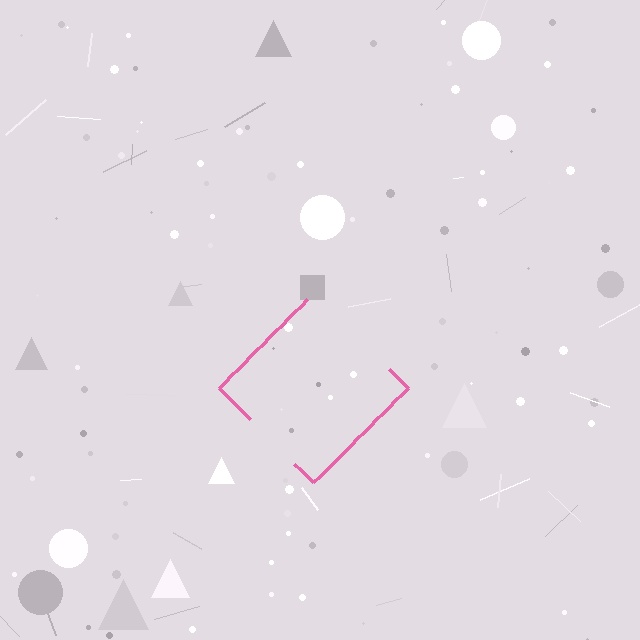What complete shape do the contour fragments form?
The contour fragments form a diamond.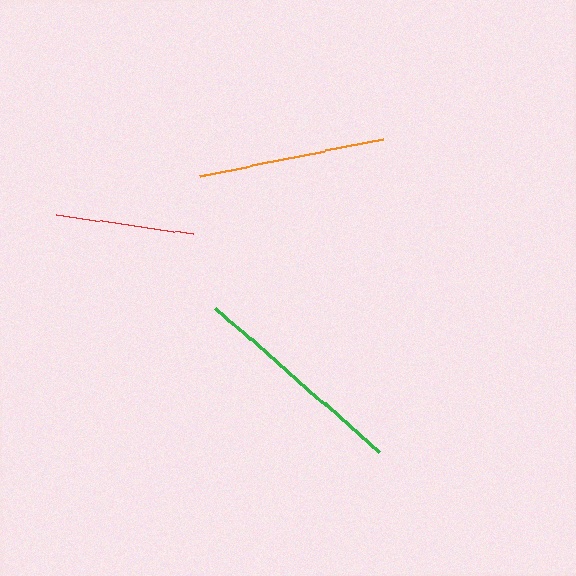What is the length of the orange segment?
The orange segment is approximately 188 pixels long.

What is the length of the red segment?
The red segment is approximately 138 pixels long.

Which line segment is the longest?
The green line is the longest at approximately 218 pixels.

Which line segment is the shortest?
The red line is the shortest at approximately 138 pixels.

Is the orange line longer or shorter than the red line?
The orange line is longer than the red line.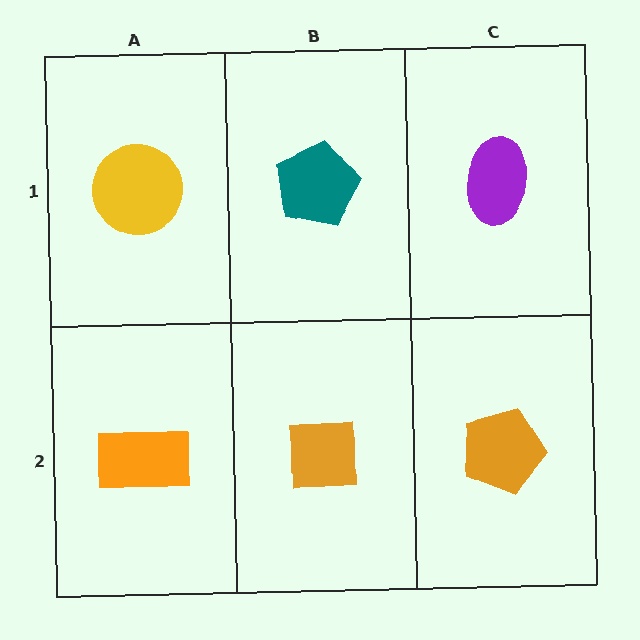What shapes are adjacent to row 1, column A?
An orange rectangle (row 2, column A), a teal pentagon (row 1, column B).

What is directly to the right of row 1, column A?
A teal pentagon.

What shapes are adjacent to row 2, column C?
A purple ellipse (row 1, column C), an orange square (row 2, column B).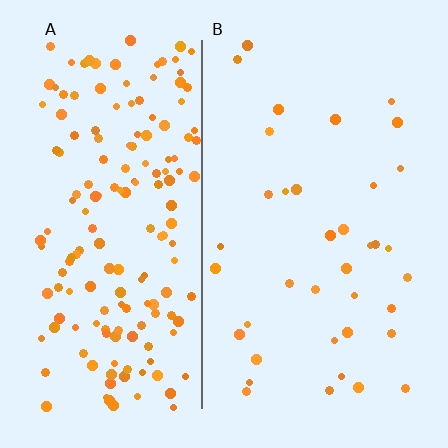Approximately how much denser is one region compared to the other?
Approximately 4.6× — region A over region B.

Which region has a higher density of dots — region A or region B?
A (the left).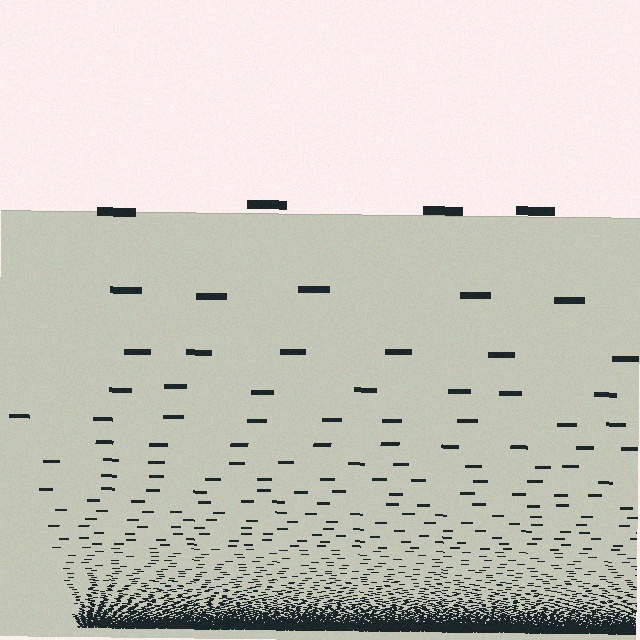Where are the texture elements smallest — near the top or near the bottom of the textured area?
Near the bottom.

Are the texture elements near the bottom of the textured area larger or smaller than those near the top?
Smaller. The gradient is inverted — elements near the bottom are smaller and denser.